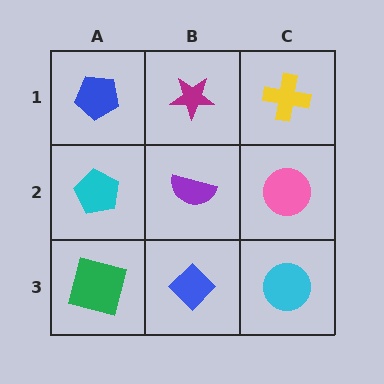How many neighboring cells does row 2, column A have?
3.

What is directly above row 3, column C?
A pink circle.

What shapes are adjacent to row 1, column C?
A pink circle (row 2, column C), a magenta star (row 1, column B).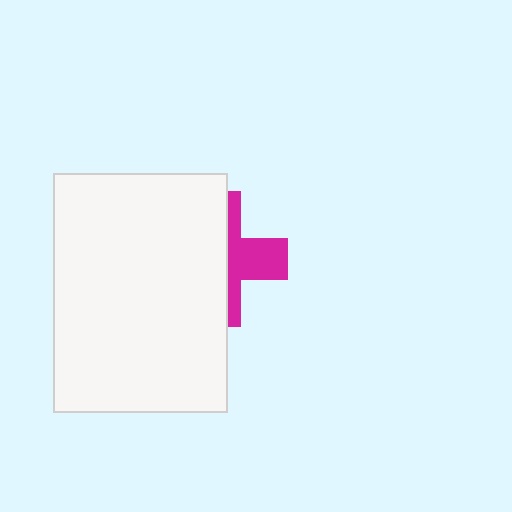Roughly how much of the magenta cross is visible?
A small part of it is visible (roughly 40%).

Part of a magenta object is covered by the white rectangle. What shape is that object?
It is a cross.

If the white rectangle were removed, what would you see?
You would see the complete magenta cross.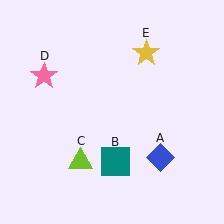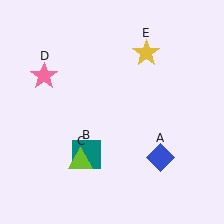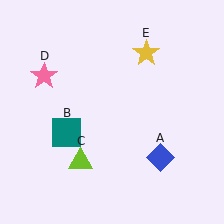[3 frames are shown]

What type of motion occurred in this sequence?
The teal square (object B) rotated clockwise around the center of the scene.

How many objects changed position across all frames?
1 object changed position: teal square (object B).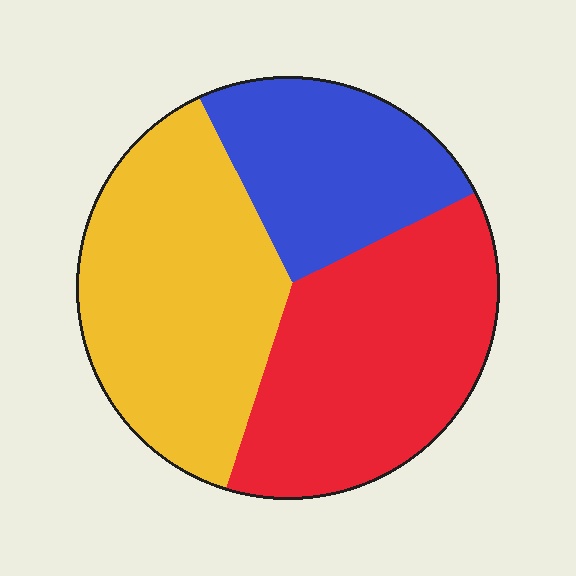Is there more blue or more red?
Red.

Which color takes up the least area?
Blue, at roughly 25%.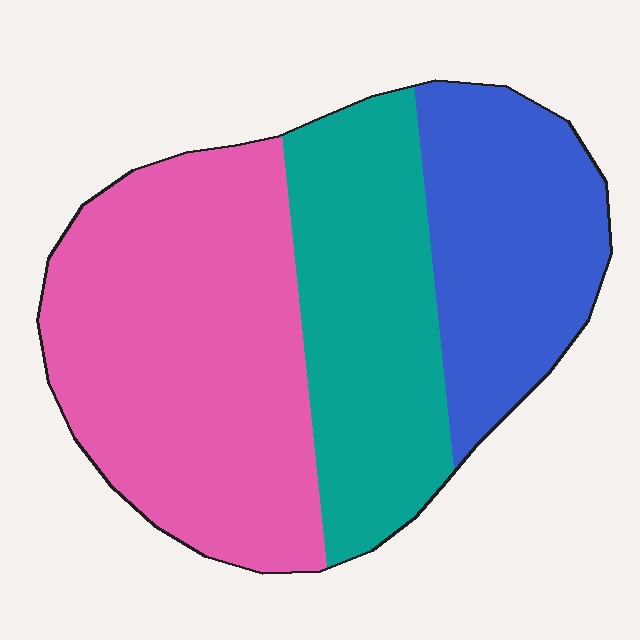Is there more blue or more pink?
Pink.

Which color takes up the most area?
Pink, at roughly 45%.